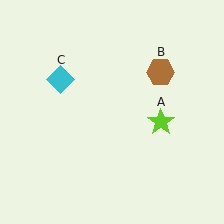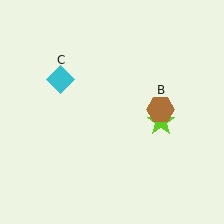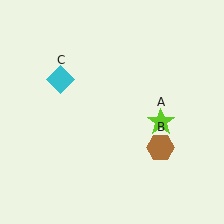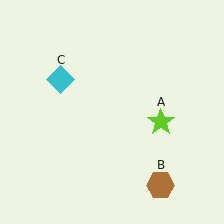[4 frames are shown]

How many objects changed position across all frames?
1 object changed position: brown hexagon (object B).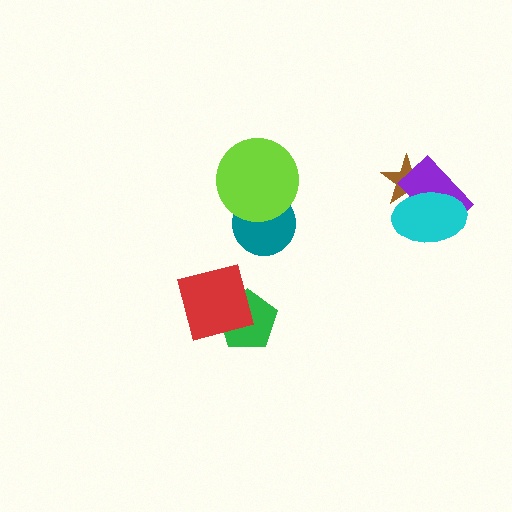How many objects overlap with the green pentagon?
1 object overlaps with the green pentagon.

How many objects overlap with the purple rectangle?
2 objects overlap with the purple rectangle.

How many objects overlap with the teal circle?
1 object overlaps with the teal circle.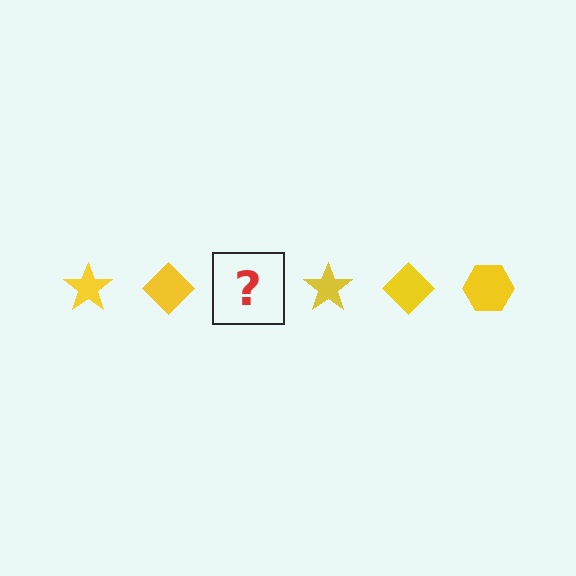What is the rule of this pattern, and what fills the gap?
The rule is that the pattern cycles through star, diamond, hexagon shapes in yellow. The gap should be filled with a yellow hexagon.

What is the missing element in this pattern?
The missing element is a yellow hexagon.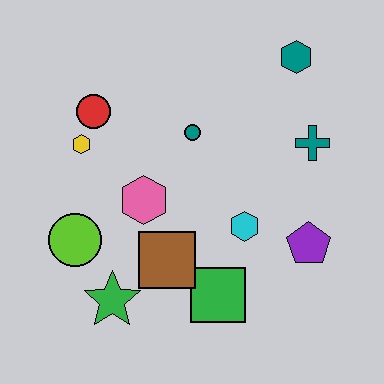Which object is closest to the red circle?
The yellow hexagon is closest to the red circle.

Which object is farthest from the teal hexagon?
The green star is farthest from the teal hexagon.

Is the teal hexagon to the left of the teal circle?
No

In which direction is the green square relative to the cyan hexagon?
The green square is below the cyan hexagon.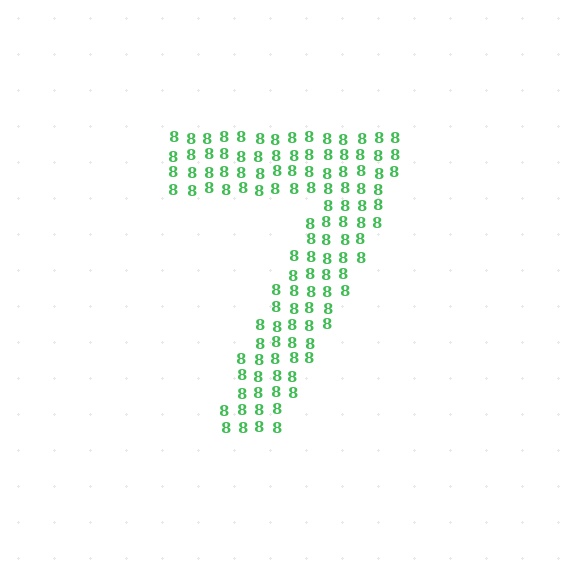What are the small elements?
The small elements are digit 8's.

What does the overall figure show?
The overall figure shows the digit 7.